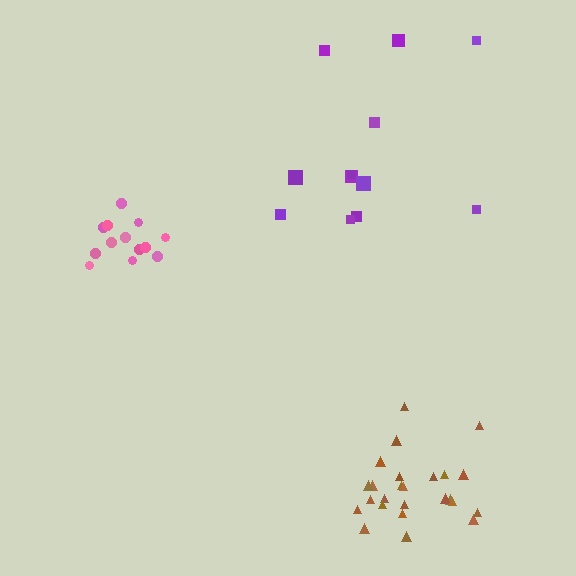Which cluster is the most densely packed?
Pink.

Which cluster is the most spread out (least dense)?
Purple.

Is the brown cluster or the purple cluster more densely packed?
Brown.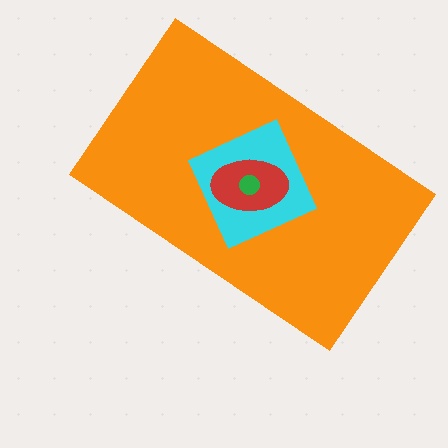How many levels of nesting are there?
4.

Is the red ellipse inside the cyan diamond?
Yes.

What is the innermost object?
The green circle.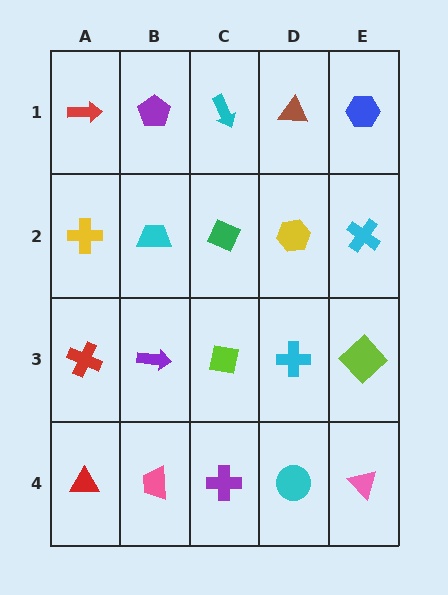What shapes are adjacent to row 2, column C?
A cyan arrow (row 1, column C), a lime square (row 3, column C), a cyan trapezoid (row 2, column B), a yellow hexagon (row 2, column D).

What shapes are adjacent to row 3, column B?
A cyan trapezoid (row 2, column B), a pink trapezoid (row 4, column B), a red cross (row 3, column A), a lime square (row 3, column C).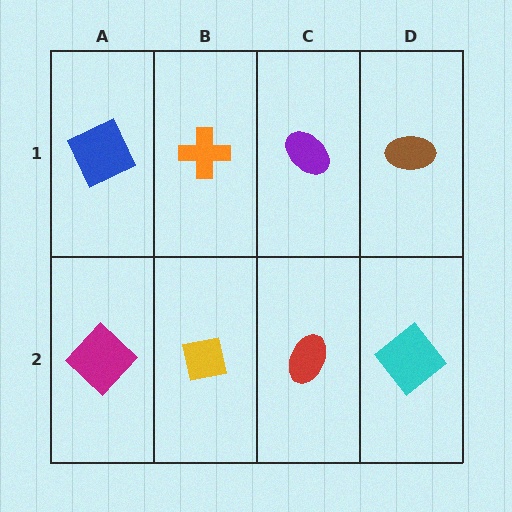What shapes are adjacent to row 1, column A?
A magenta diamond (row 2, column A), an orange cross (row 1, column B).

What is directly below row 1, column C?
A red ellipse.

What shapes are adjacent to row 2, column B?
An orange cross (row 1, column B), a magenta diamond (row 2, column A), a red ellipse (row 2, column C).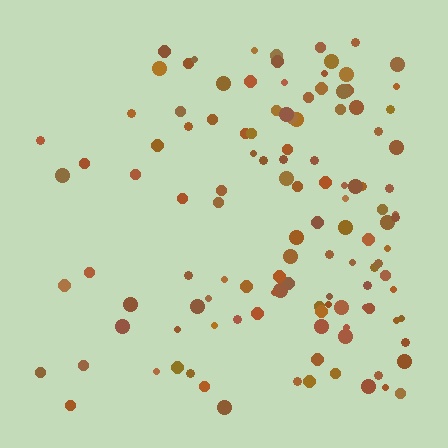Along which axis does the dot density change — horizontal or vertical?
Horizontal.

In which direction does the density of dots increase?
From left to right, with the right side densest.